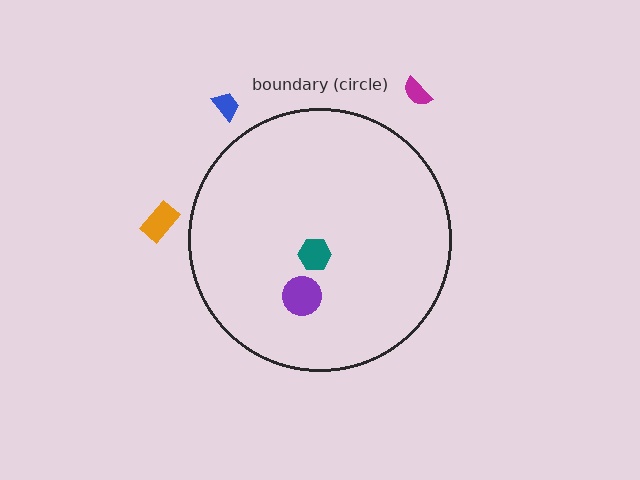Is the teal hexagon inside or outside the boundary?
Inside.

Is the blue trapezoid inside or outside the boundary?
Outside.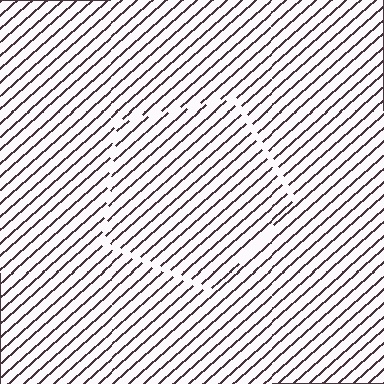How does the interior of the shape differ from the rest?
The interior of the shape contains the same grating, shifted by half a period — the contour is defined by the phase discontinuity where line-ends from the inner and outer gratings abut.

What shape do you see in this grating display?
An illusory pentagon. The interior of the shape contains the same grating, shifted by half a period — the contour is defined by the phase discontinuity where line-ends from the inner and outer gratings abut.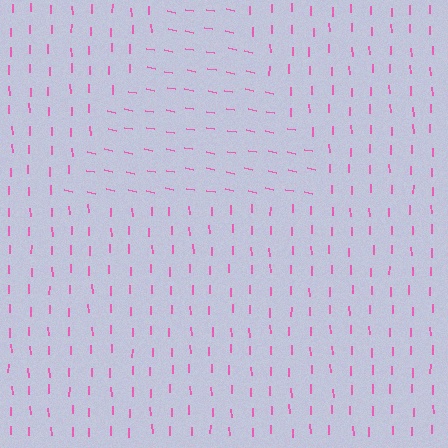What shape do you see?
I see a triangle.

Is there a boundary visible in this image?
Yes, there is a texture boundary formed by a change in line orientation.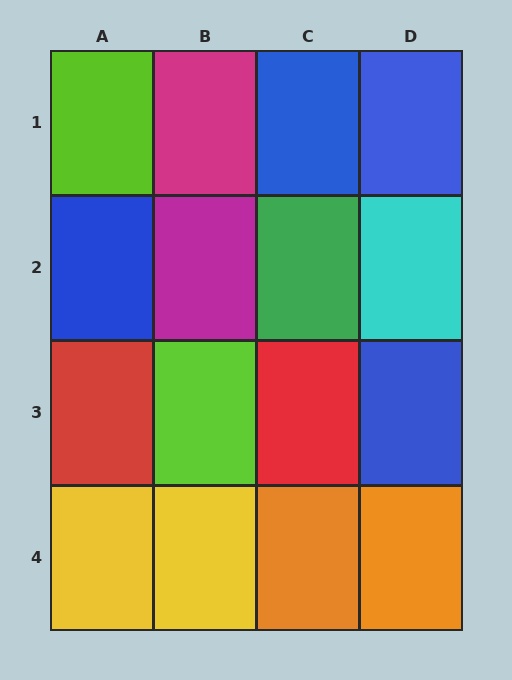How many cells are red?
2 cells are red.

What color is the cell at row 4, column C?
Orange.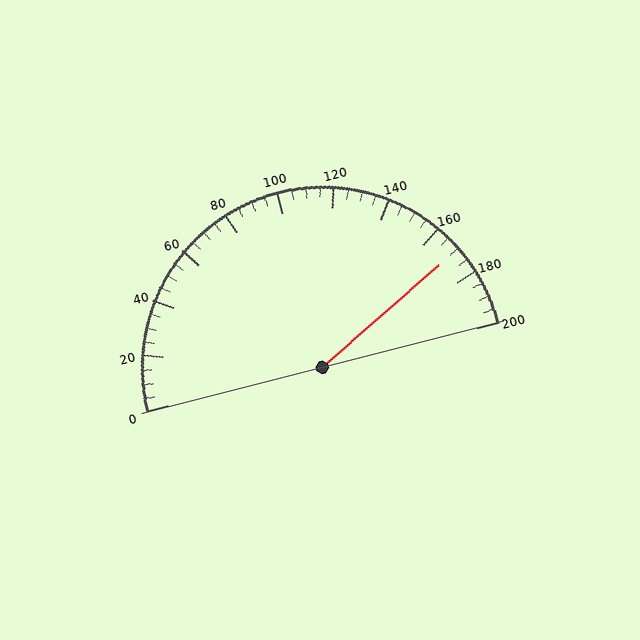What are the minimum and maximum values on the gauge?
The gauge ranges from 0 to 200.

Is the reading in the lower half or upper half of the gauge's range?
The reading is in the upper half of the range (0 to 200).